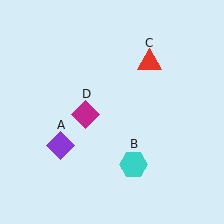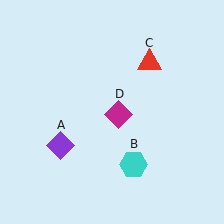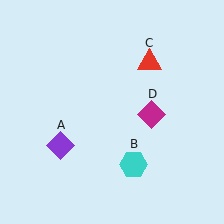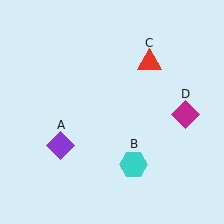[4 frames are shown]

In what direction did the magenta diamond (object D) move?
The magenta diamond (object D) moved right.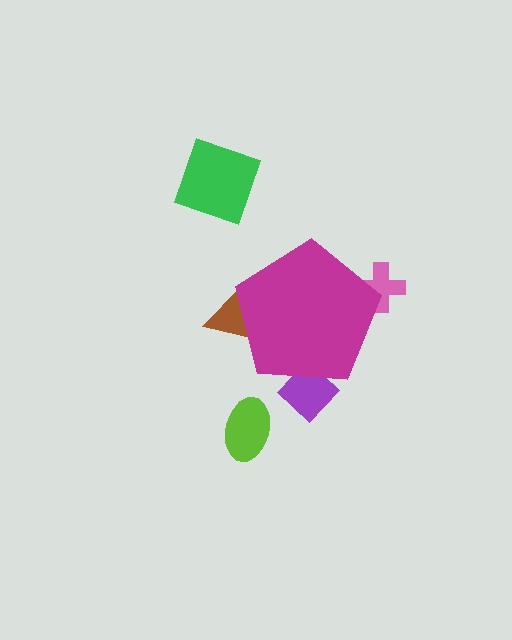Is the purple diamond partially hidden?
Yes, the purple diamond is partially hidden behind the magenta pentagon.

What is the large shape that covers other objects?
A magenta pentagon.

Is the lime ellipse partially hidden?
No, the lime ellipse is fully visible.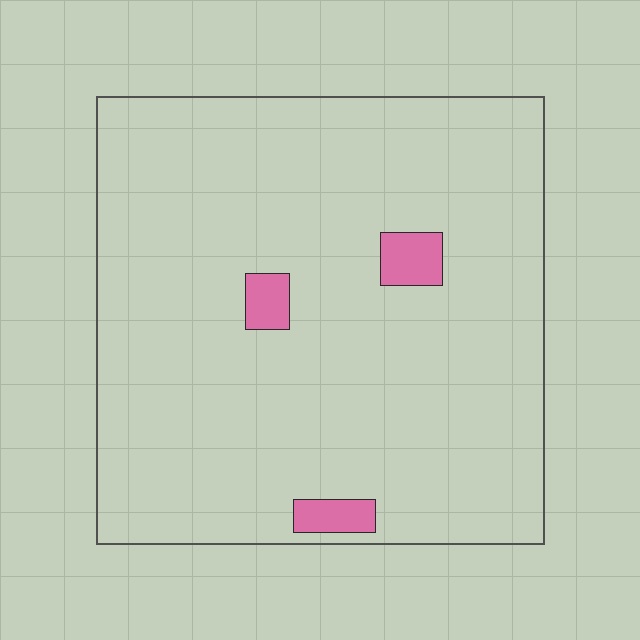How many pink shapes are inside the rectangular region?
3.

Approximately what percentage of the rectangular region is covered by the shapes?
Approximately 5%.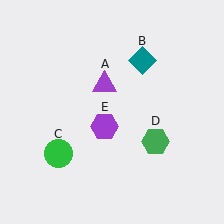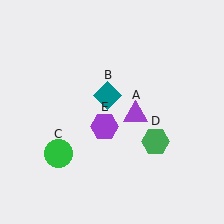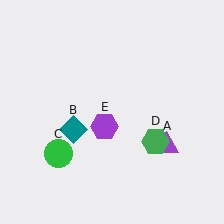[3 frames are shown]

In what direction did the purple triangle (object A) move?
The purple triangle (object A) moved down and to the right.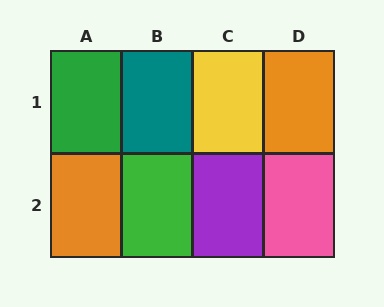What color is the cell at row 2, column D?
Pink.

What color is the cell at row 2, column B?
Green.